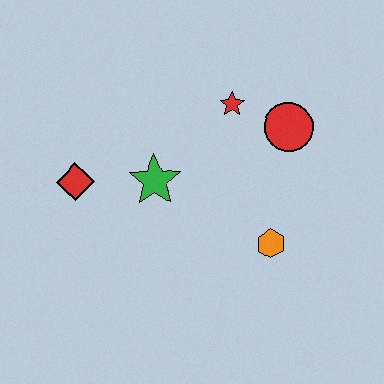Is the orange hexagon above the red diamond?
No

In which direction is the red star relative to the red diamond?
The red star is to the right of the red diamond.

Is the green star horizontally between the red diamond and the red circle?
Yes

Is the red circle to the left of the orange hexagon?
No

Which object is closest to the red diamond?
The green star is closest to the red diamond.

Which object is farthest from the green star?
The red circle is farthest from the green star.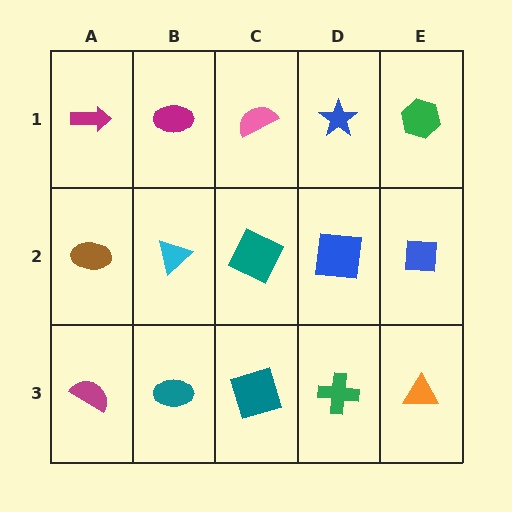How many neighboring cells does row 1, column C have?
3.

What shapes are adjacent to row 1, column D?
A blue square (row 2, column D), a pink semicircle (row 1, column C), a green hexagon (row 1, column E).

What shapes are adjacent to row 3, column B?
A cyan triangle (row 2, column B), a magenta semicircle (row 3, column A), a teal square (row 3, column C).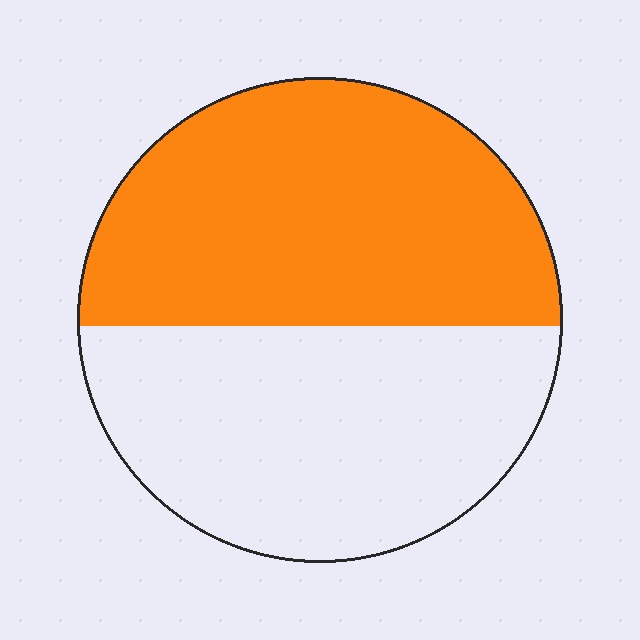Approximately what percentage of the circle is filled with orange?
Approximately 50%.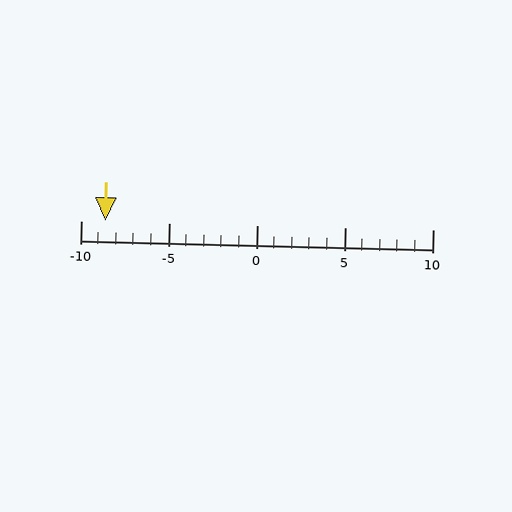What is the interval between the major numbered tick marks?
The major tick marks are spaced 5 units apart.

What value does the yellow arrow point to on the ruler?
The yellow arrow points to approximately -9.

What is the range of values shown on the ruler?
The ruler shows values from -10 to 10.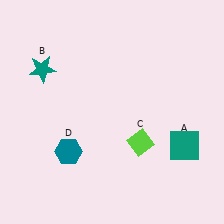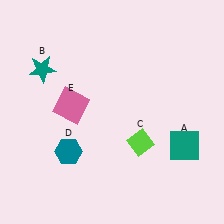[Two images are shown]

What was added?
A pink square (E) was added in Image 2.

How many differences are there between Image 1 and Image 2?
There is 1 difference between the two images.